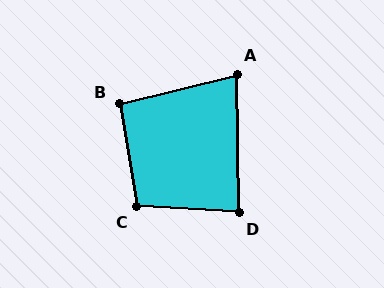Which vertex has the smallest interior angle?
A, at approximately 77 degrees.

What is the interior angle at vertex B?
Approximately 94 degrees (approximately right).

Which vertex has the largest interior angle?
C, at approximately 103 degrees.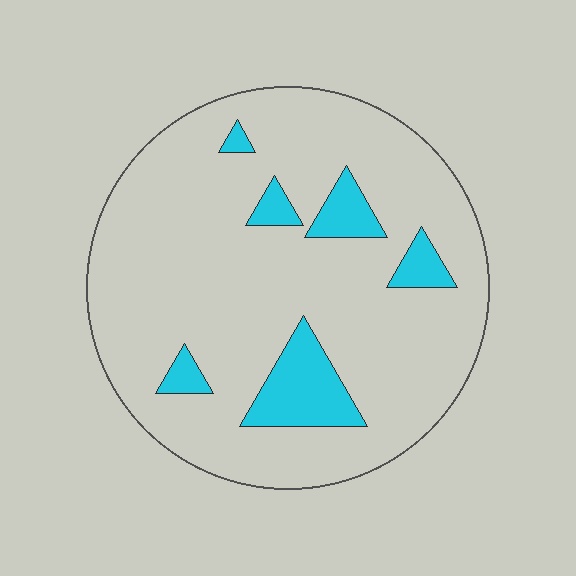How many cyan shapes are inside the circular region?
6.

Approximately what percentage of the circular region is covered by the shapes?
Approximately 15%.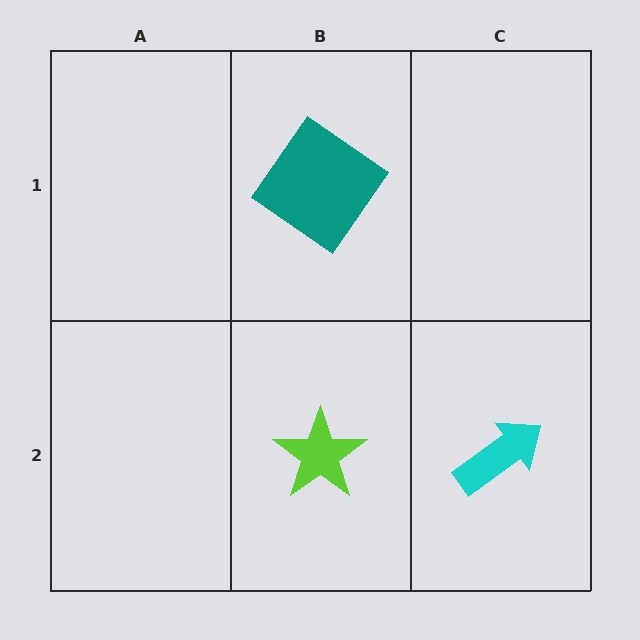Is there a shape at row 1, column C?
No, that cell is empty.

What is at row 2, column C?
A cyan arrow.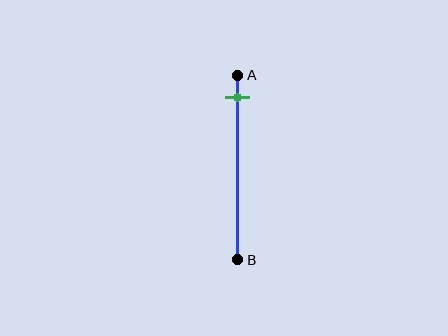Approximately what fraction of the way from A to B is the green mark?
The green mark is approximately 10% of the way from A to B.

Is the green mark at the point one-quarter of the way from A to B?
No, the mark is at about 10% from A, not at the 25% one-quarter point.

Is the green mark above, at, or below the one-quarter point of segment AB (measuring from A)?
The green mark is above the one-quarter point of segment AB.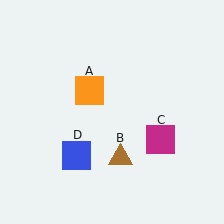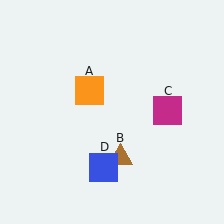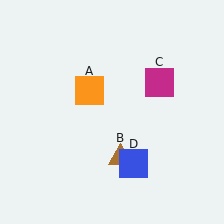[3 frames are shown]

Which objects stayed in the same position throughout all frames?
Orange square (object A) and brown triangle (object B) remained stationary.